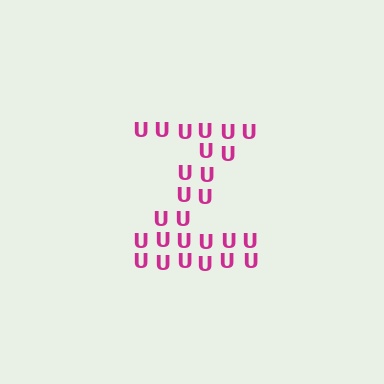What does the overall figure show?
The overall figure shows the letter Z.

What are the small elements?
The small elements are letter U's.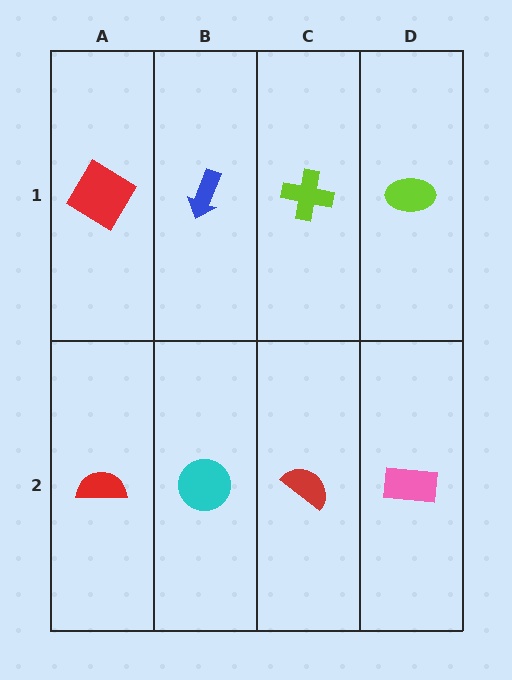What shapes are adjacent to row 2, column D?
A lime ellipse (row 1, column D), a red semicircle (row 2, column C).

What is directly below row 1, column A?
A red semicircle.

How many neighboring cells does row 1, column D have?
2.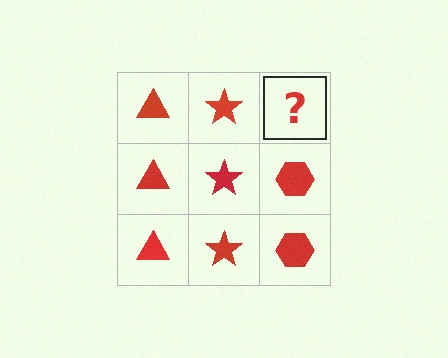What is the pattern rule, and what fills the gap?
The rule is that each column has a consistent shape. The gap should be filled with a red hexagon.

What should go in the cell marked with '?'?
The missing cell should contain a red hexagon.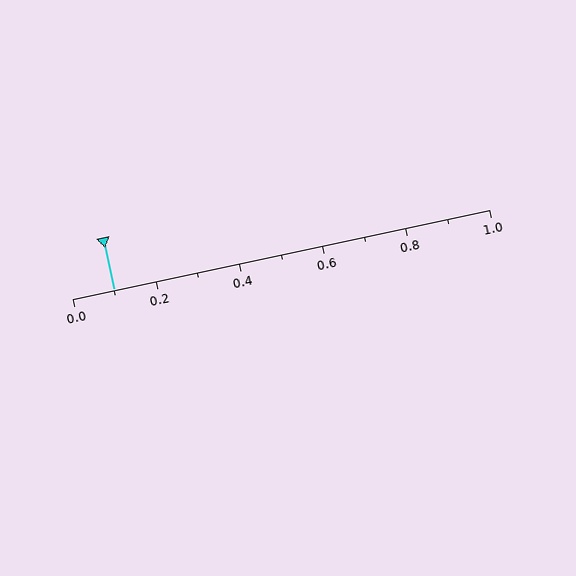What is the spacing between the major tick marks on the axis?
The major ticks are spaced 0.2 apart.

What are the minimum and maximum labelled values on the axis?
The axis runs from 0.0 to 1.0.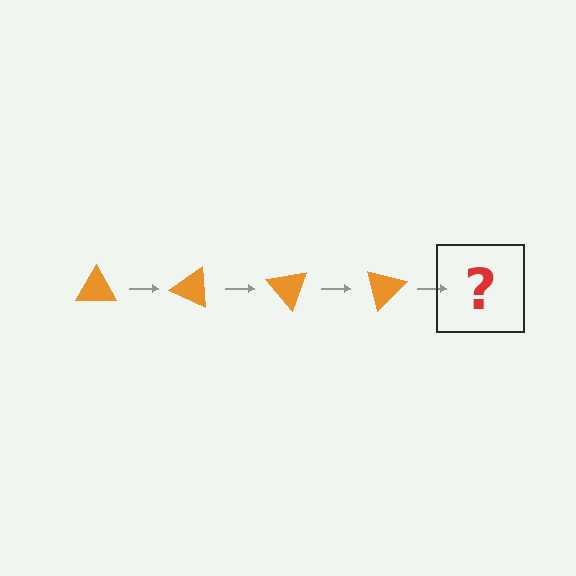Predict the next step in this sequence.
The next step is an orange triangle rotated 100 degrees.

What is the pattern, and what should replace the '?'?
The pattern is that the triangle rotates 25 degrees each step. The '?' should be an orange triangle rotated 100 degrees.